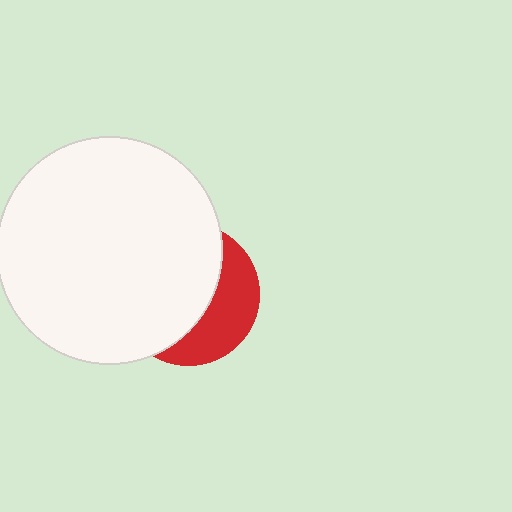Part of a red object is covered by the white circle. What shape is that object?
It is a circle.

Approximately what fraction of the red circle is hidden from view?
Roughly 64% of the red circle is hidden behind the white circle.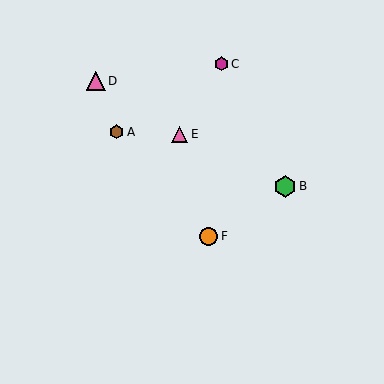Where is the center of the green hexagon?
The center of the green hexagon is at (285, 186).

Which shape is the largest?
The green hexagon (labeled B) is the largest.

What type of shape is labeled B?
Shape B is a green hexagon.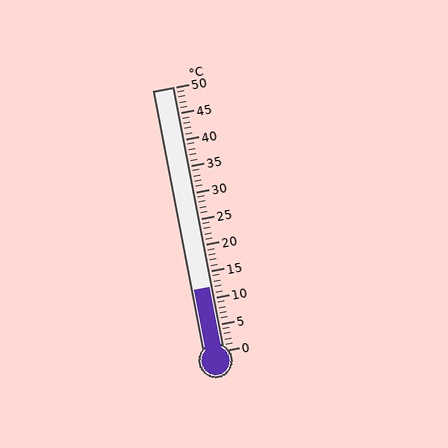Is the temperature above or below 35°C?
The temperature is below 35°C.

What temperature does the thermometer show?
The thermometer shows approximately 12°C.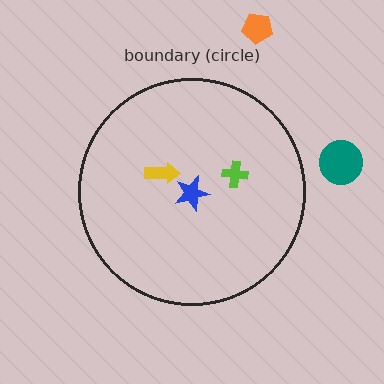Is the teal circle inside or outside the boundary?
Outside.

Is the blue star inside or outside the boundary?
Inside.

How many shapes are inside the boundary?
3 inside, 2 outside.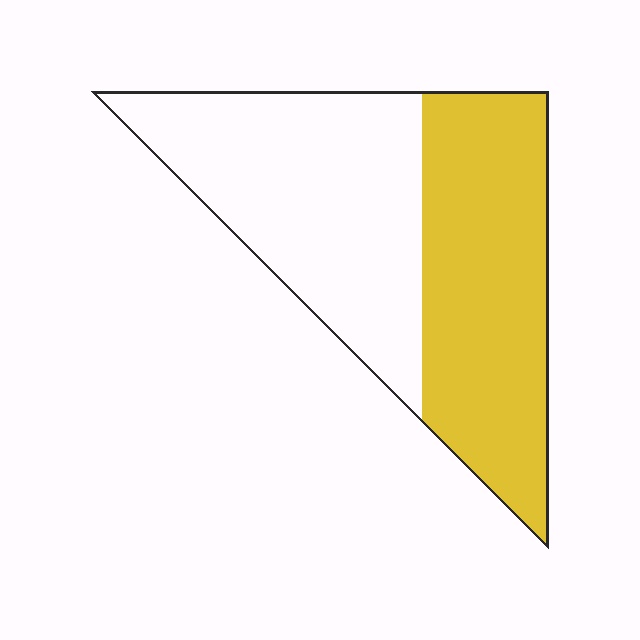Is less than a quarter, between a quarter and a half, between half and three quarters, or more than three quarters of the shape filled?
Between a quarter and a half.